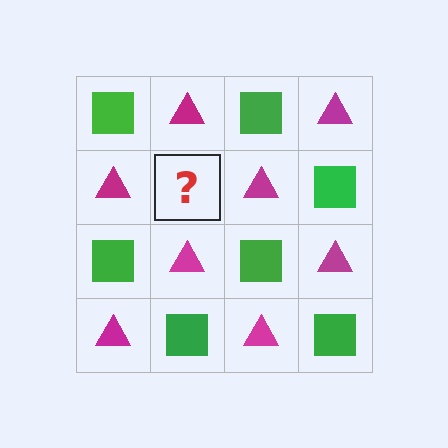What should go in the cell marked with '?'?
The missing cell should contain a green square.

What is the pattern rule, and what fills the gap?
The rule is that it alternates green square and magenta triangle in a checkerboard pattern. The gap should be filled with a green square.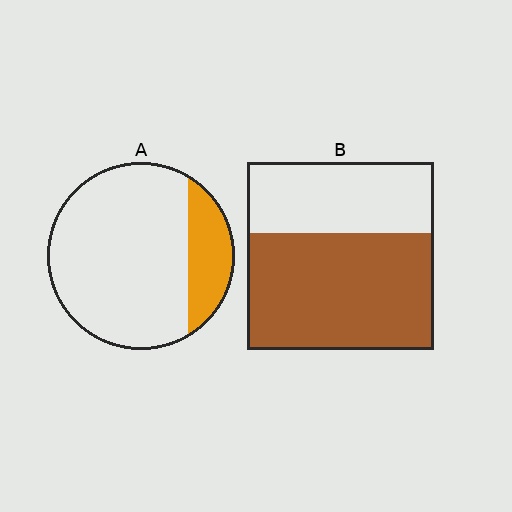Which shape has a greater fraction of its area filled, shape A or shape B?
Shape B.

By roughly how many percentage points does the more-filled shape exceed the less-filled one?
By roughly 45 percentage points (B over A).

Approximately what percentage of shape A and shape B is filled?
A is approximately 20% and B is approximately 60%.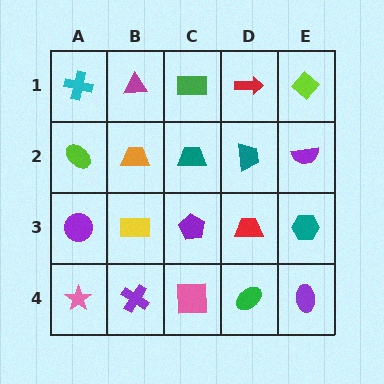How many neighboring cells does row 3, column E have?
3.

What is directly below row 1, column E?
A purple semicircle.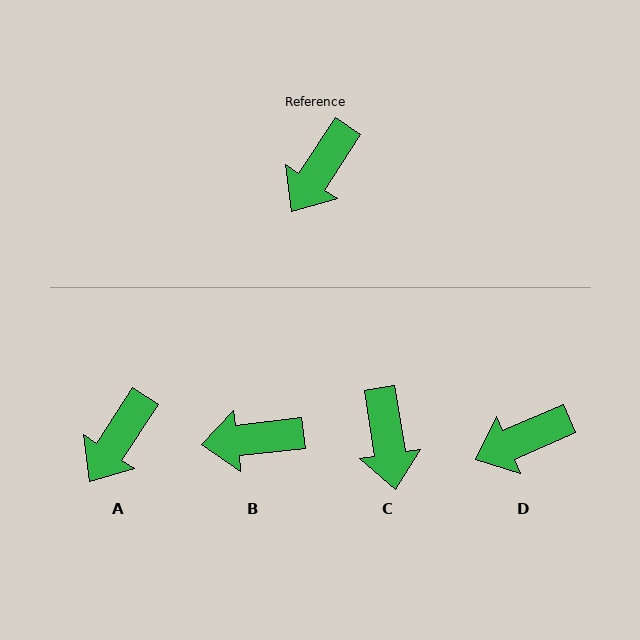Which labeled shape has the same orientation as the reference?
A.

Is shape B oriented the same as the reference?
No, it is off by about 50 degrees.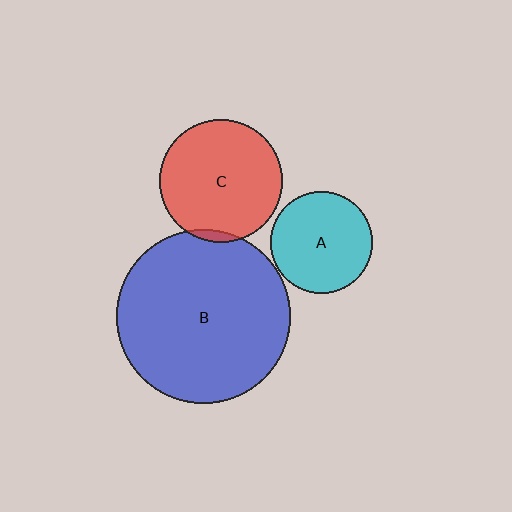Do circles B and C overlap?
Yes.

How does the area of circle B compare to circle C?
Approximately 2.0 times.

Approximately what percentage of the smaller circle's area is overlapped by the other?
Approximately 5%.